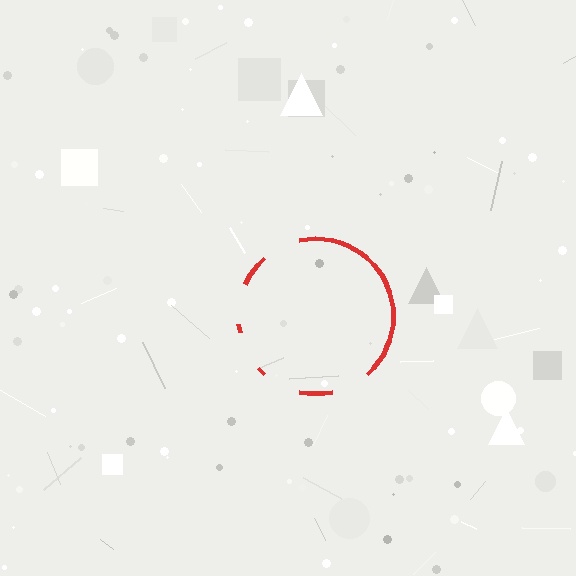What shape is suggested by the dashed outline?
The dashed outline suggests a circle.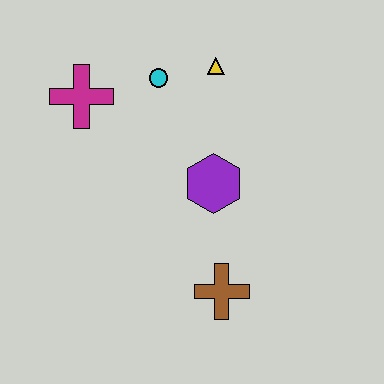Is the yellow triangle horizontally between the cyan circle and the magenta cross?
No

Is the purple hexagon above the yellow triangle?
No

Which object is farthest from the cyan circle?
The brown cross is farthest from the cyan circle.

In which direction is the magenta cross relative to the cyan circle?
The magenta cross is to the left of the cyan circle.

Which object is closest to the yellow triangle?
The cyan circle is closest to the yellow triangle.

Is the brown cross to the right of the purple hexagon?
Yes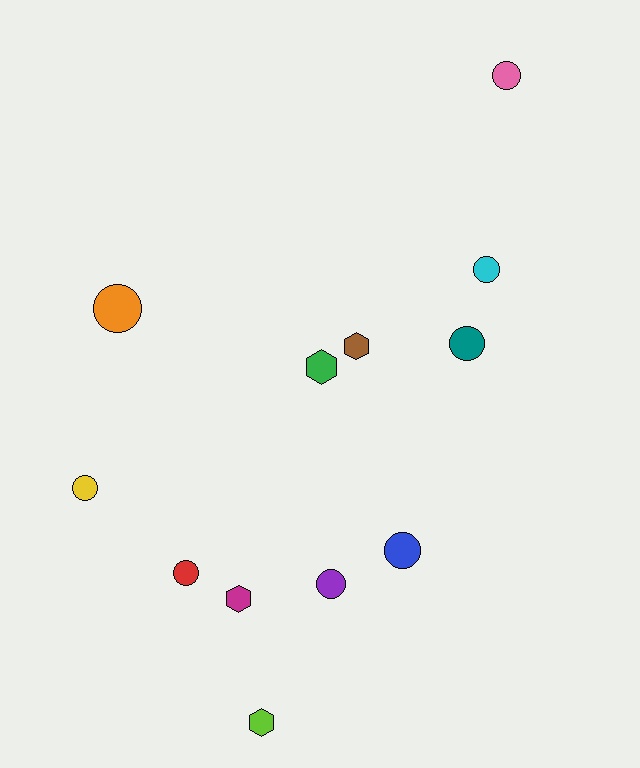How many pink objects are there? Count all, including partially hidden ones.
There is 1 pink object.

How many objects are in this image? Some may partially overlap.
There are 12 objects.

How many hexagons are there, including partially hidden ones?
There are 4 hexagons.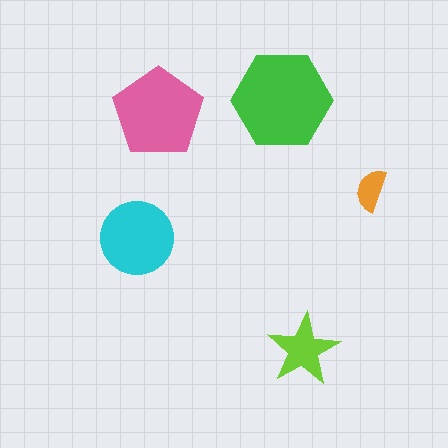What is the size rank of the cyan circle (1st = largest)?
3rd.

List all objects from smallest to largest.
The orange semicircle, the lime star, the cyan circle, the pink pentagon, the green hexagon.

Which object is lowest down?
The lime star is bottommost.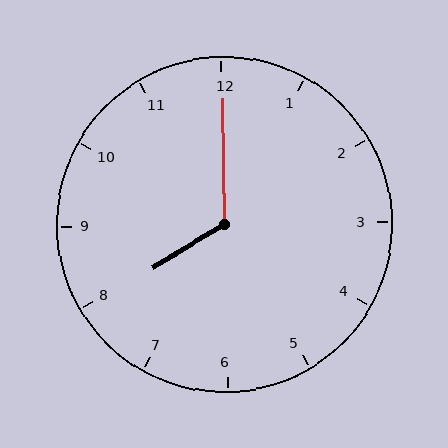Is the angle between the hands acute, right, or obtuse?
It is obtuse.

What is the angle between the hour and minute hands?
Approximately 120 degrees.